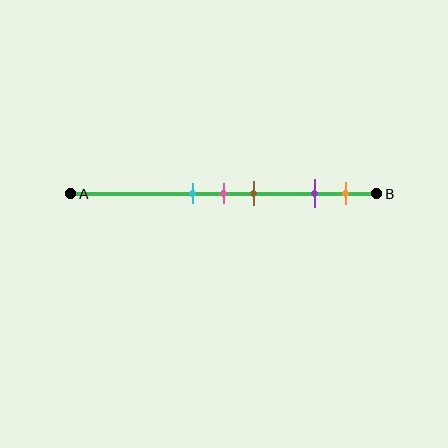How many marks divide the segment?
There are 5 marks dividing the segment.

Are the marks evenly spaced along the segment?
No, the marks are not evenly spaced.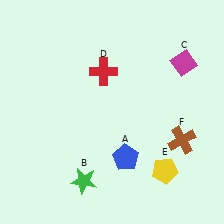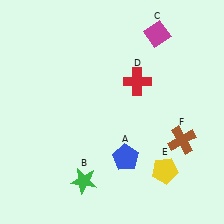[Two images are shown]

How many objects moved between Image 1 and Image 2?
2 objects moved between the two images.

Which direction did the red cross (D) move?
The red cross (D) moved right.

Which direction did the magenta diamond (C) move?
The magenta diamond (C) moved up.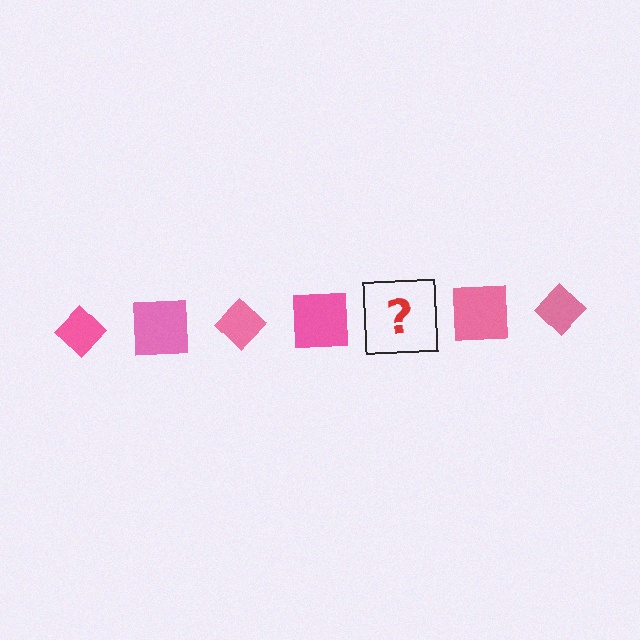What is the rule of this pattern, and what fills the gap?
The rule is that the pattern cycles through diamond, square shapes in pink. The gap should be filled with a pink diamond.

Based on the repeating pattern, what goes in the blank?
The blank should be a pink diamond.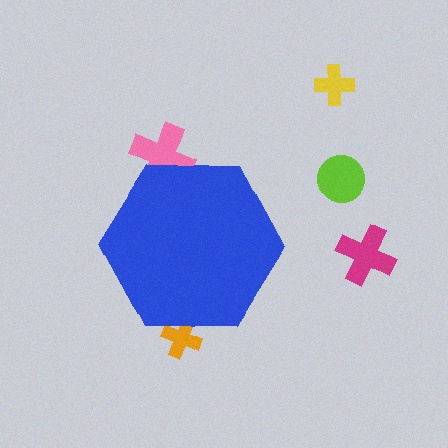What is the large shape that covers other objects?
A blue hexagon.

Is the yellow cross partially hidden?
No, the yellow cross is fully visible.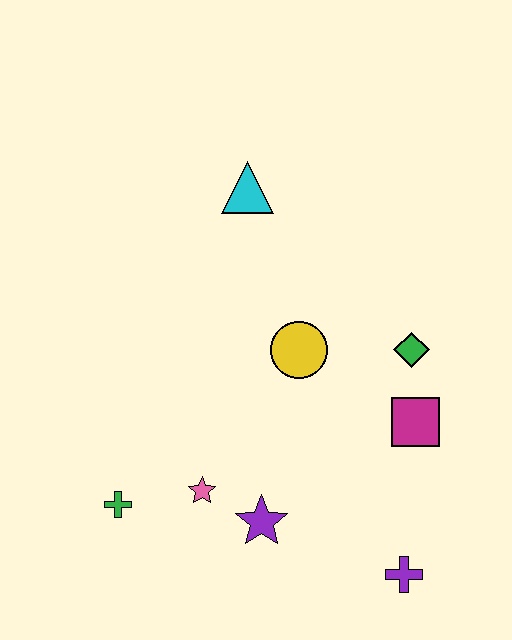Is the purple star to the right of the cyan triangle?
Yes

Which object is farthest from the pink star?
The cyan triangle is farthest from the pink star.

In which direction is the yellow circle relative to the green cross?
The yellow circle is to the right of the green cross.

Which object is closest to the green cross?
The pink star is closest to the green cross.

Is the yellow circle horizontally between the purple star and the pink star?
No